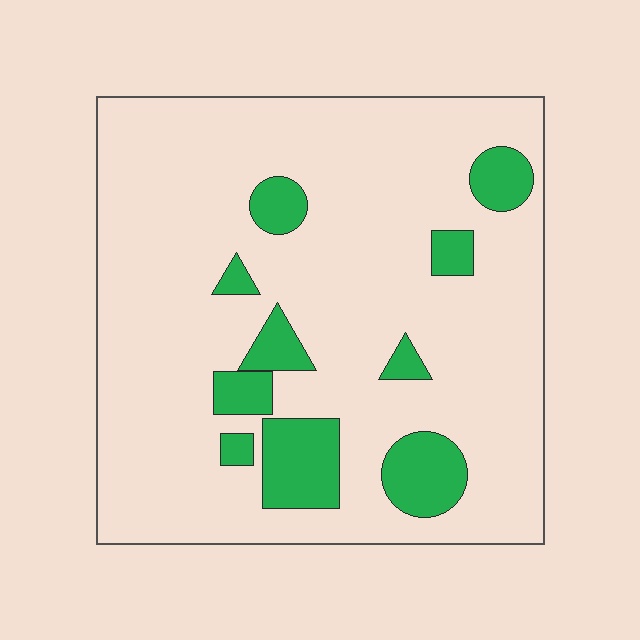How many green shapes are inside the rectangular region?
10.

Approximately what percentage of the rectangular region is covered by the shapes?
Approximately 15%.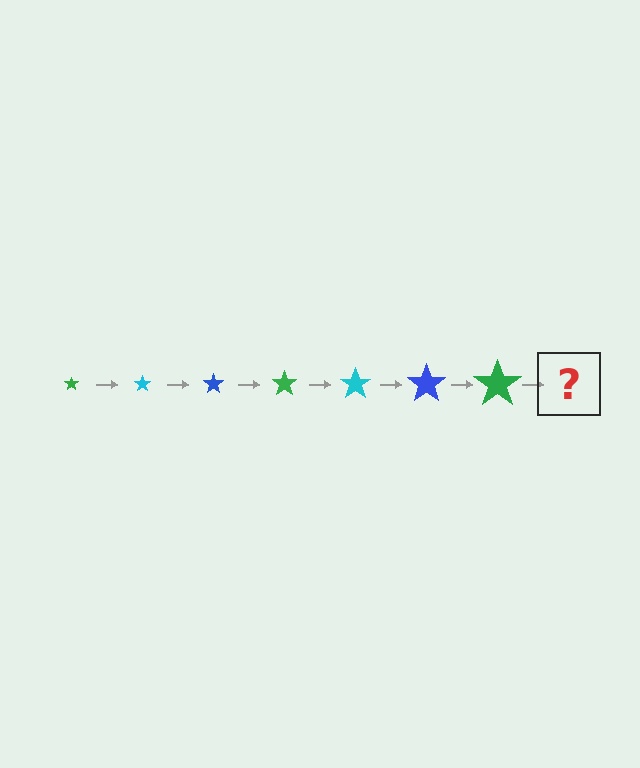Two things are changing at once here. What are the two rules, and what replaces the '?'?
The two rules are that the star grows larger each step and the color cycles through green, cyan, and blue. The '?' should be a cyan star, larger than the previous one.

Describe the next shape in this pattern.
It should be a cyan star, larger than the previous one.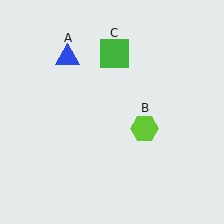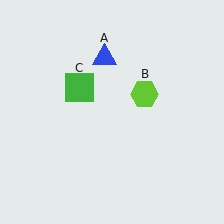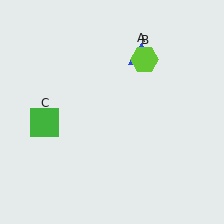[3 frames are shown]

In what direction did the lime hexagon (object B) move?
The lime hexagon (object B) moved up.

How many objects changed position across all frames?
3 objects changed position: blue triangle (object A), lime hexagon (object B), green square (object C).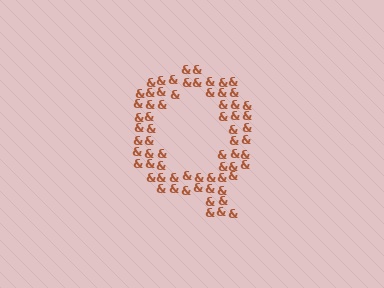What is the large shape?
The large shape is the letter Q.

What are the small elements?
The small elements are ampersands.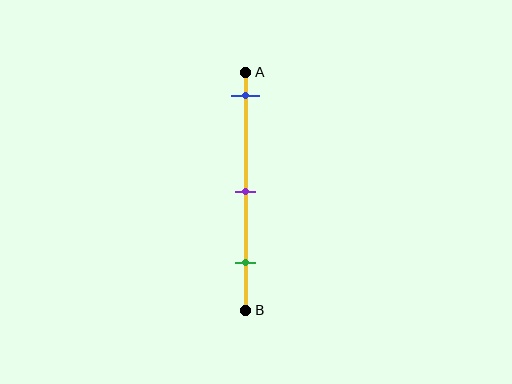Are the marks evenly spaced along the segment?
Yes, the marks are approximately evenly spaced.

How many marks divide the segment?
There are 3 marks dividing the segment.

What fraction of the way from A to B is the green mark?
The green mark is approximately 80% (0.8) of the way from A to B.